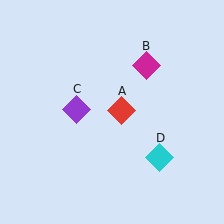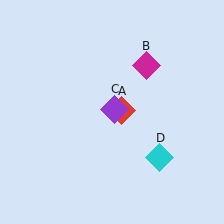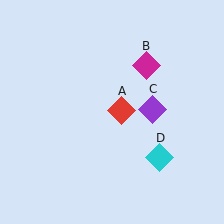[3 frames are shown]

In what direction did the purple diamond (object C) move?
The purple diamond (object C) moved right.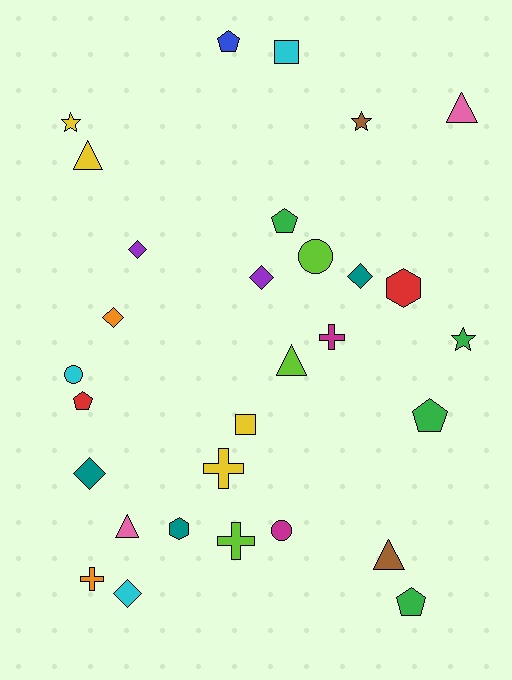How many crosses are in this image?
There are 4 crosses.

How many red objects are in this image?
There are 2 red objects.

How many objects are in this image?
There are 30 objects.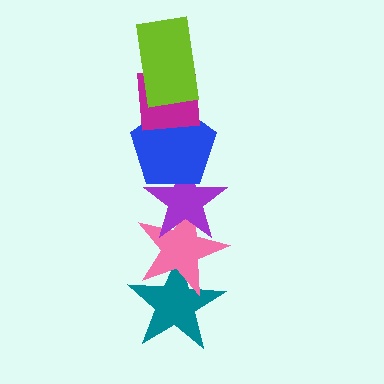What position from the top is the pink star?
The pink star is 5th from the top.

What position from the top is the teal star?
The teal star is 6th from the top.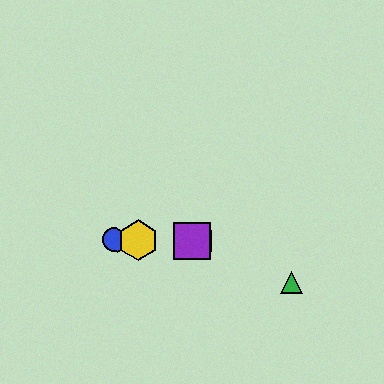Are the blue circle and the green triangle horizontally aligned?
No, the blue circle is at y≈240 and the green triangle is at y≈283.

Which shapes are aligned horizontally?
The red square, the blue circle, the yellow hexagon, the purple square are aligned horizontally.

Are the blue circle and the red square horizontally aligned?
Yes, both are at y≈240.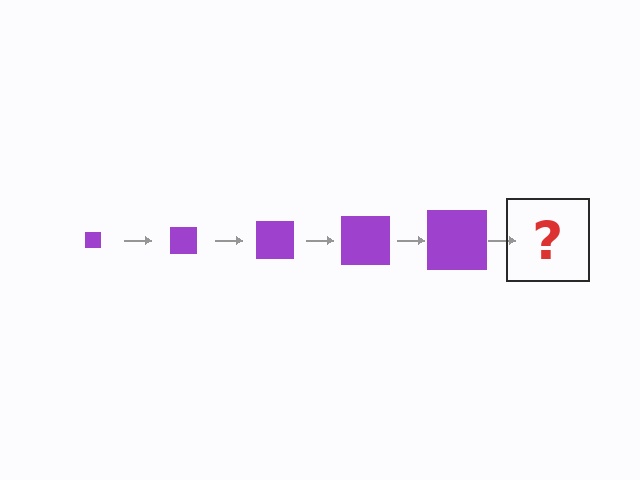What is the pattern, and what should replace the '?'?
The pattern is that the square gets progressively larger each step. The '?' should be a purple square, larger than the previous one.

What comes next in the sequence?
The next element should be a purple square, larger than the previous one.